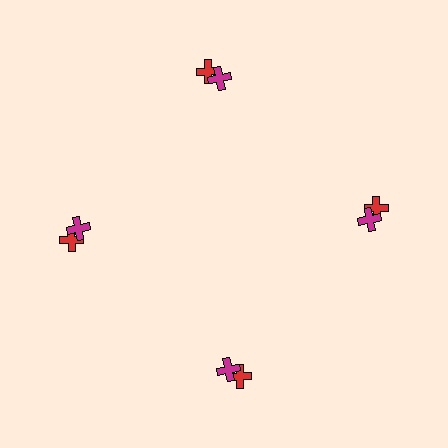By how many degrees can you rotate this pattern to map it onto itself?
The pattern maps onto itself every 90 degrees of rotation.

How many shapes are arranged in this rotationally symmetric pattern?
There are 8 shapes, arranged in 4 groups of 2.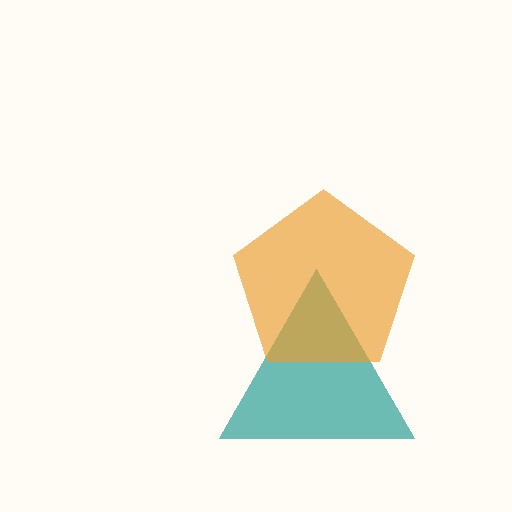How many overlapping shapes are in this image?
There are 2 overlapping shapes in the image.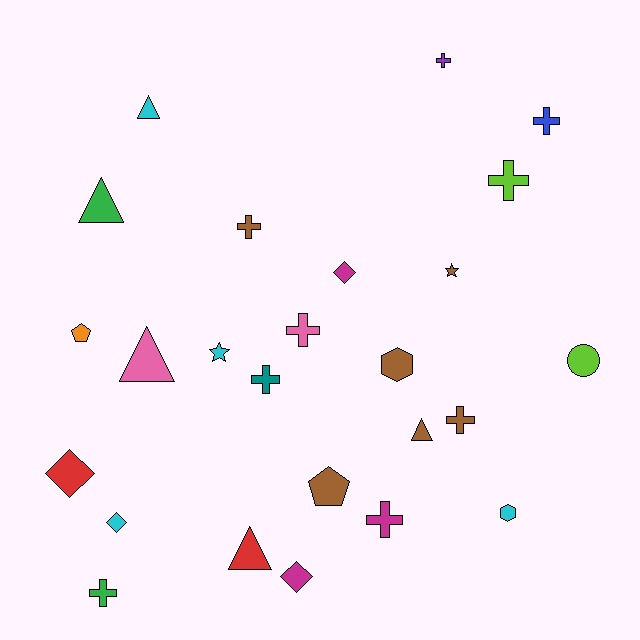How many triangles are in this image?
There are 5 triangles.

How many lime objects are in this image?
There are 2 lime objects.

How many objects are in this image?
There are 25 objects.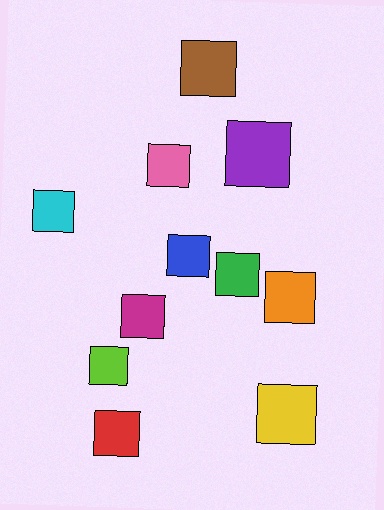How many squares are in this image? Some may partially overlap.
There are 11 squares.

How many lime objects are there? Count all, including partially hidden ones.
There is 1 lime object.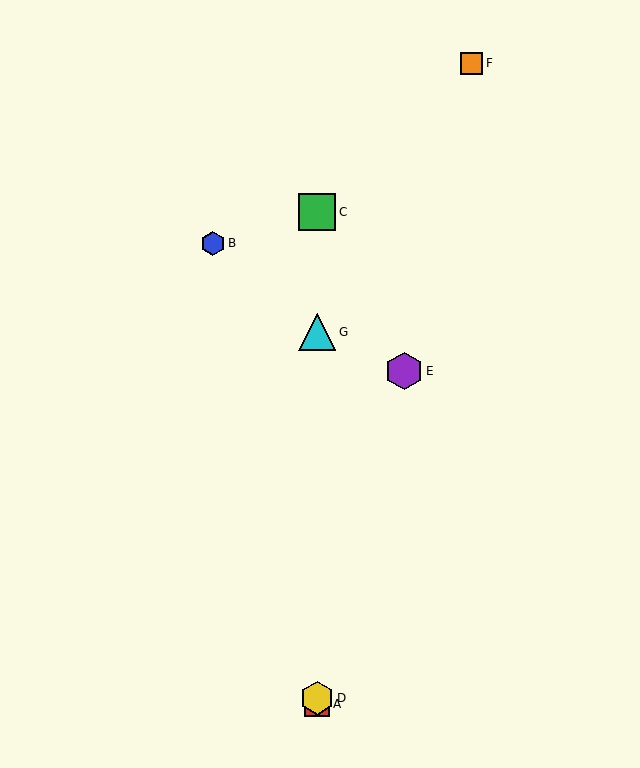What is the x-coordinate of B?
Object B is at x≈213.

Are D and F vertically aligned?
No, D is at x≈317 and F is at x≈471.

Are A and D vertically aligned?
Yes, both are at x≈317.